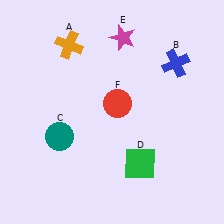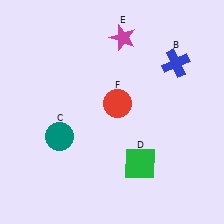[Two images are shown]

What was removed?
The orange cross (A) was removed in Image 2.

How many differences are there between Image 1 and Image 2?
There is 1 difference between the two images.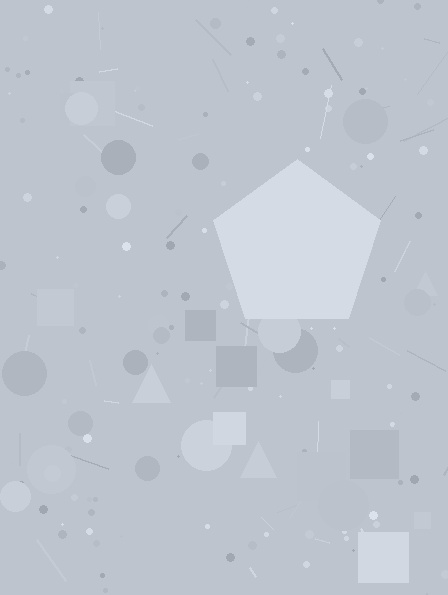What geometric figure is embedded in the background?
A pentagon is embedded in the background.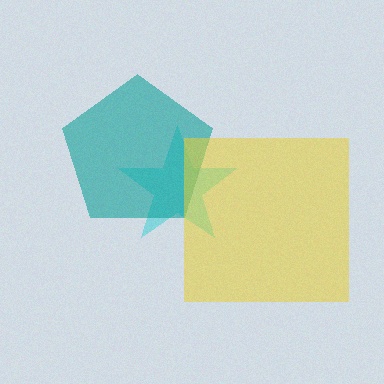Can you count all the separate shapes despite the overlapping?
Yes, there are 3 separate shapes.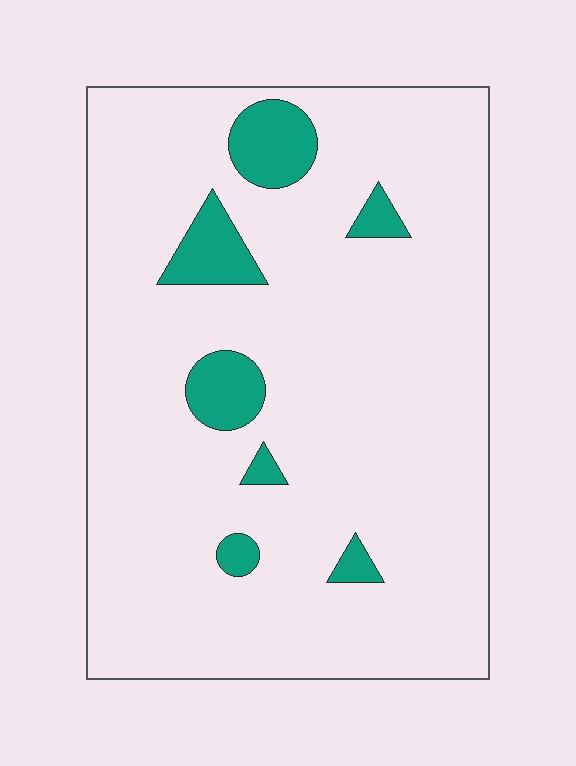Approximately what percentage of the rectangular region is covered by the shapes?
Approximately 10%.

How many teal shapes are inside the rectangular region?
7.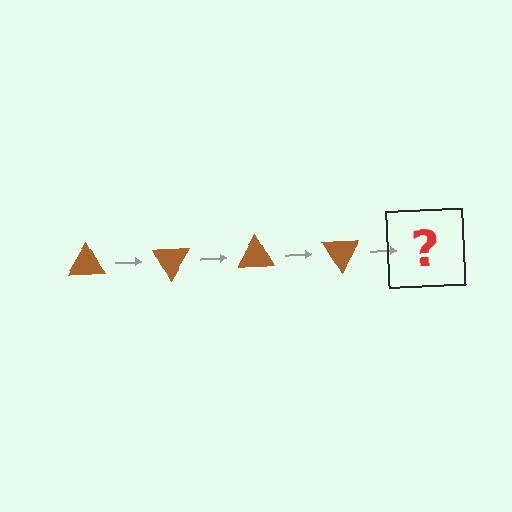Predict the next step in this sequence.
The next step is a brown triangle rotated 240 degrees.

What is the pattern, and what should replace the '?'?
The pattern is that the triangle rotates 60 degrees each step. The '?' should be a brown triangle rotated 240 degrees.